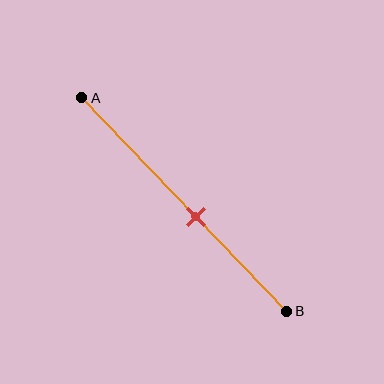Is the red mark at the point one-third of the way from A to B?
No, the mark is at about 55% from A, not at the 33% one-third point.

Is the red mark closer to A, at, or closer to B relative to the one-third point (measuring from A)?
The red mark is closer to point B than the one-third point of segment AB.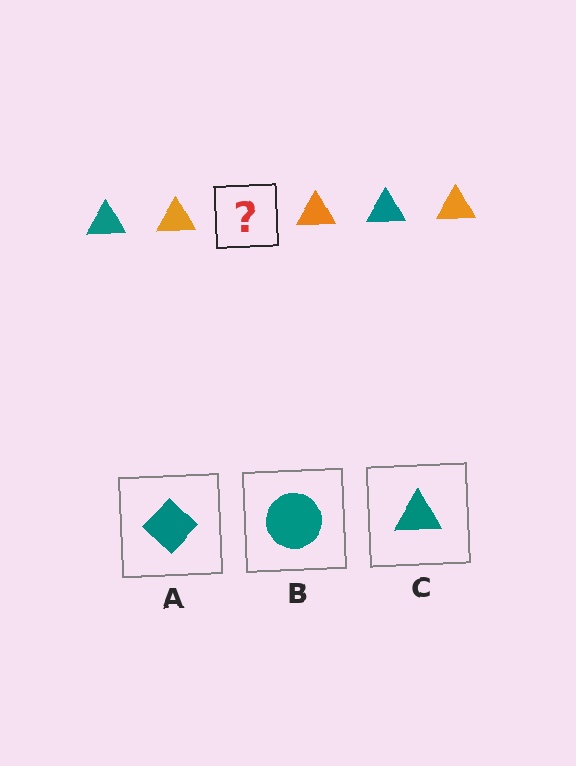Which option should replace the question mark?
Option C.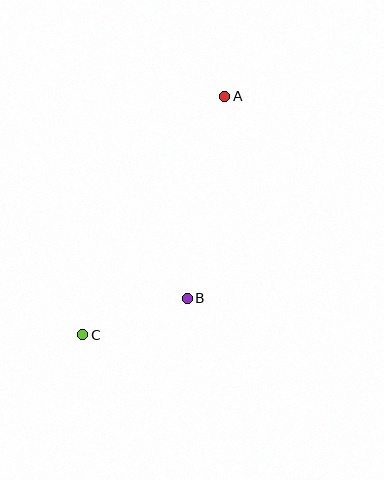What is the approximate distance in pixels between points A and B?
The distance between A and B is approximately 205 pixels.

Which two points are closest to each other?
Points B and C are closest to each other.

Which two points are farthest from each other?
Points A and C are farthest from each other.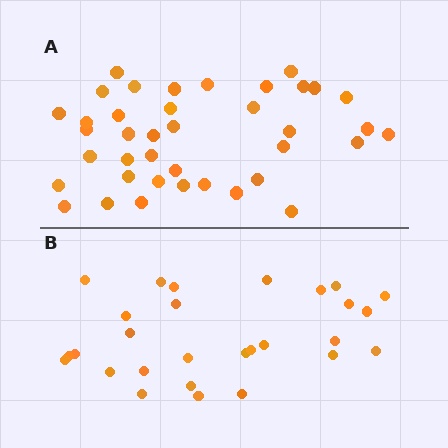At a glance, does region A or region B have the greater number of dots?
Region A (the top region) has more dots.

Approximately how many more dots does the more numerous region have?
Region A has roughly 12 or so more dots than region B.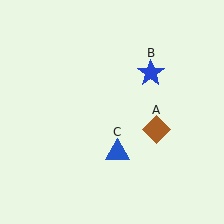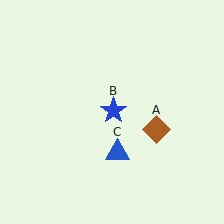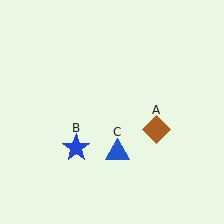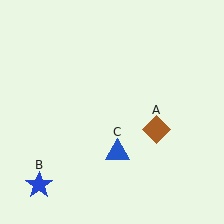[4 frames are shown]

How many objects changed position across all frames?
1 object changed position: blue star (object B).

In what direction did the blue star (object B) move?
The blue star (object B) moved down and to the left.